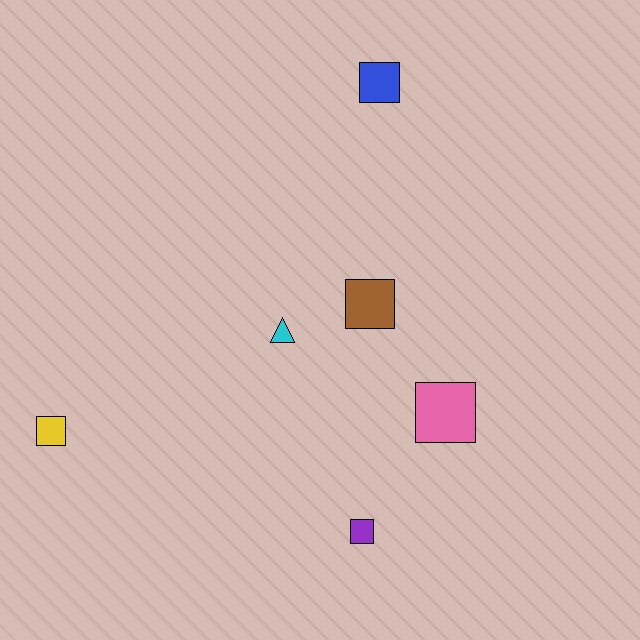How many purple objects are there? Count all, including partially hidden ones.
There is 1 purple object.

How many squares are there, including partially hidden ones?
There are 5 squares.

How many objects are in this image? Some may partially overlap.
There are 6 objects.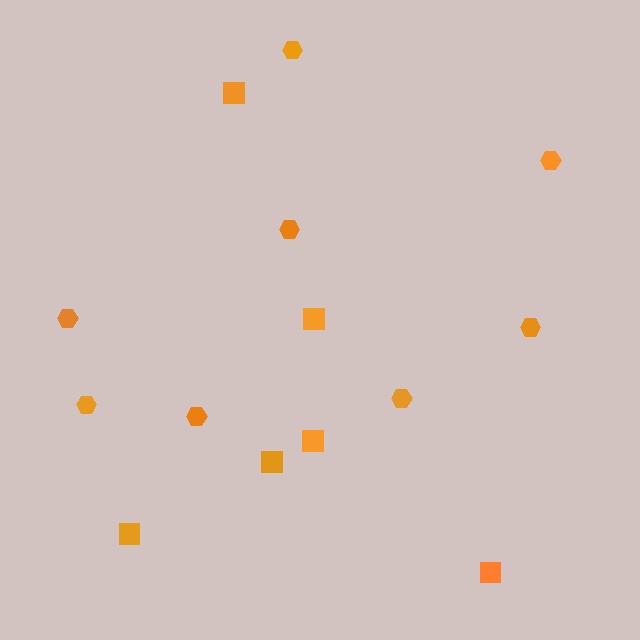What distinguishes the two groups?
There are 2 groups: one group of hexagons (8) and one group of squares (6).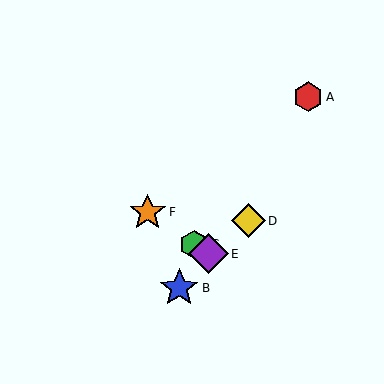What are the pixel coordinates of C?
Object C is at (194, 244).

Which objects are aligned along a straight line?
Objects C, E, F are aligned along a straight line.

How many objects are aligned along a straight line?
3 objects (C, E, F) are aligned along a straight line.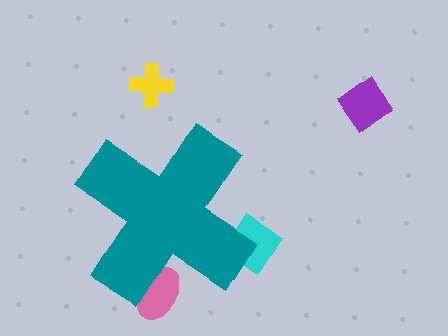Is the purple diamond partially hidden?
No, the purple diamond is fully visible.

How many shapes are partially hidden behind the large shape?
2 shapes are partially hidden.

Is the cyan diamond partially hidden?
Yes, the cyan diamond is partially hidden behind the teal cross.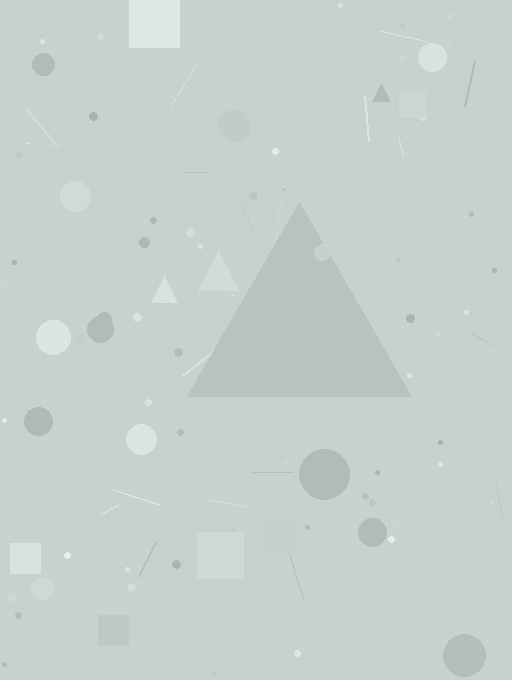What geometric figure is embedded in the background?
A triangle is embedded in the background.